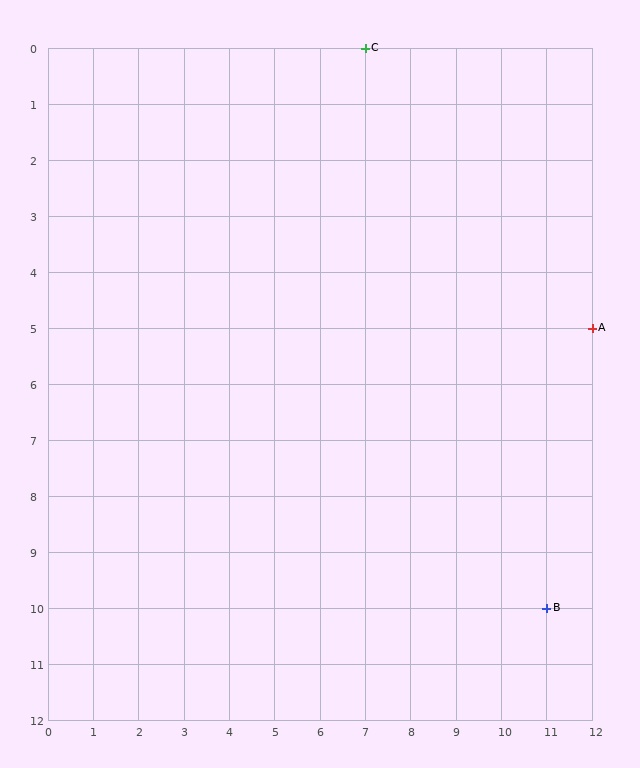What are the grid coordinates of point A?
Point A is at grid coordinates (12, 5).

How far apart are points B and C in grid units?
Points B and C are 4 columns and 10 rows apart (about 10.8 grid units diagonally).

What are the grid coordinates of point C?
Point C is at grid coordinates (7, 0).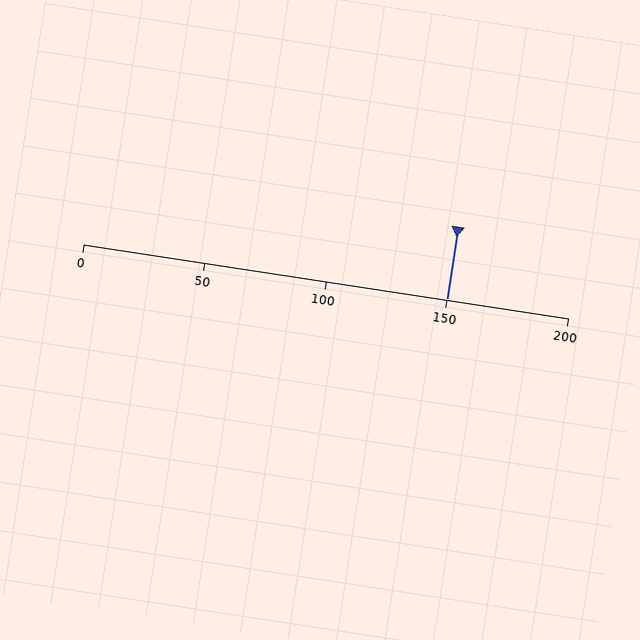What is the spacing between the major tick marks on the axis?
The major ticks are spaced 50 apart.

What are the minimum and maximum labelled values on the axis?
The axis runs from 0 to 200.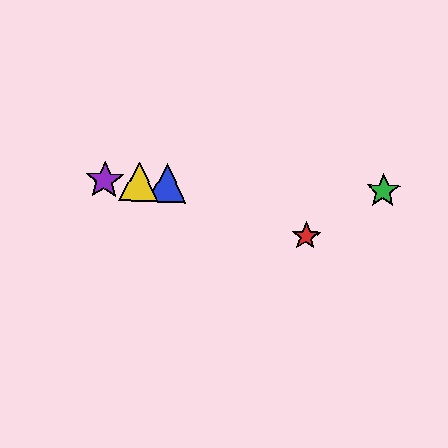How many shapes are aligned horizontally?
4 shapes (the blue triangle, the green star, the yellow triangle, the purple star) are aligned horizontally.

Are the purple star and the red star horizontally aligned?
No, the purple star is at y≈181 and the red star is at y≈236.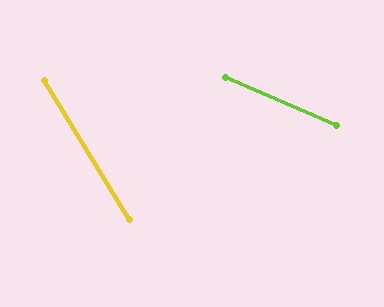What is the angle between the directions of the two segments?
Approximately 35 degrees.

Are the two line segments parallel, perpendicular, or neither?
Neither parallel nor perpendicular — they differ by about 35°.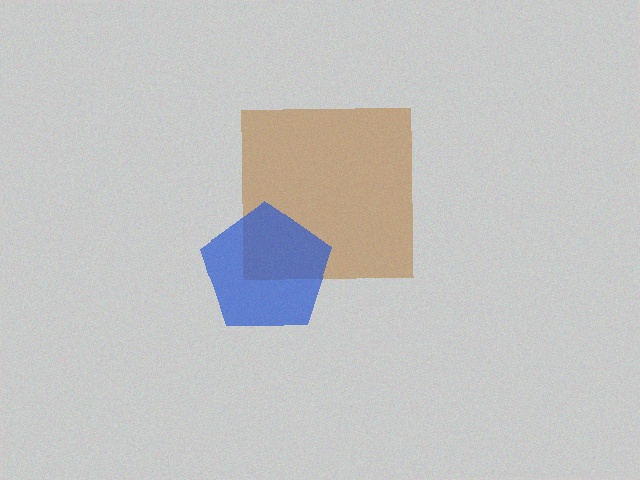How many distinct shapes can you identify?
There are 2 distinct shapes: a brown square, a blue pentagon.